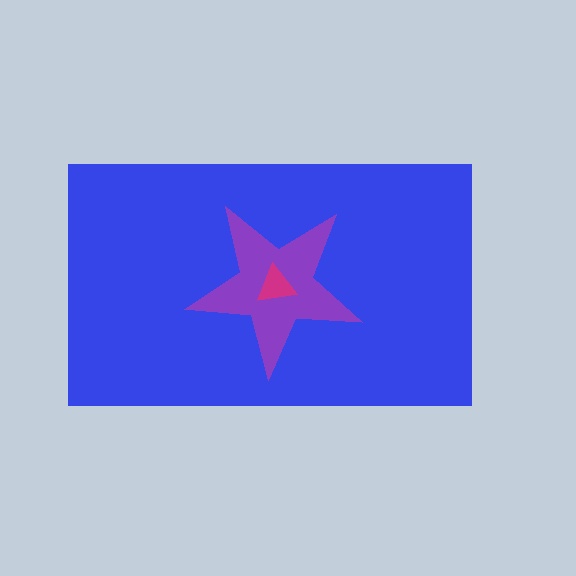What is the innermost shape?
The magenta triangle.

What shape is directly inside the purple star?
The magenta triangle.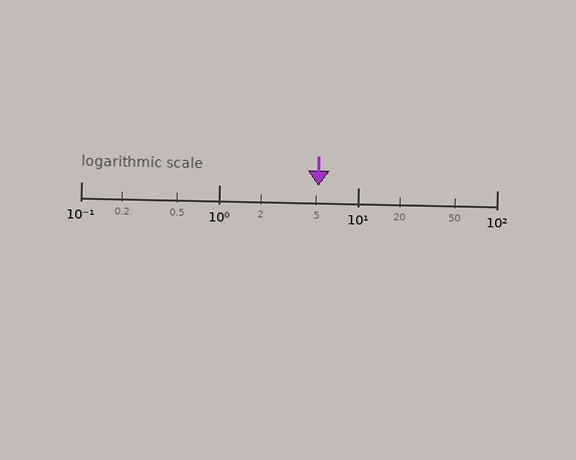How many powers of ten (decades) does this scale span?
The scale spans 3 decades, from 0.1 to 100.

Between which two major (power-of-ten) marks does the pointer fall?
The pointer is between 1 and 10.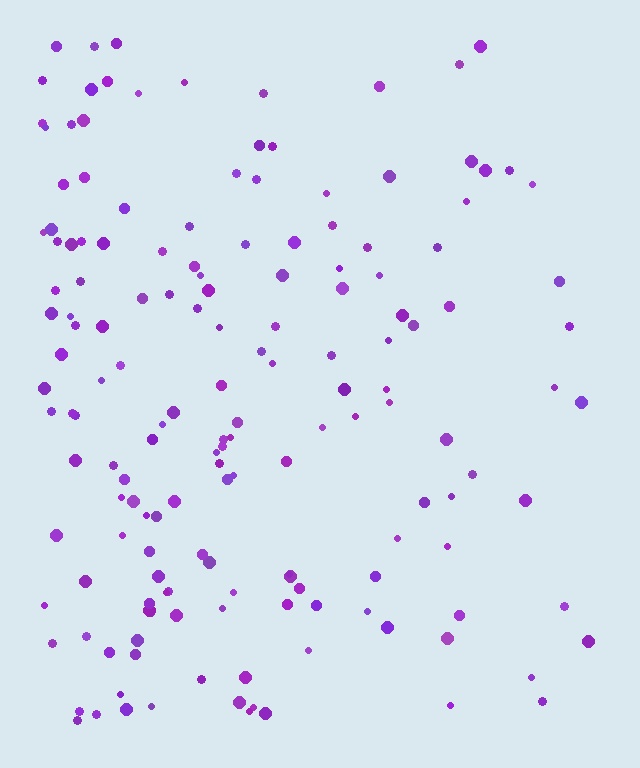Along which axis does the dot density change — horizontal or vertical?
Horizontal.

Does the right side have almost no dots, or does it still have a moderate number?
Still a moderate number, just noticeably fewer than the left.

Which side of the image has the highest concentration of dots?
The left.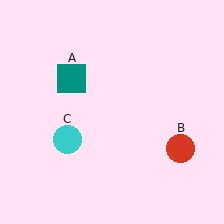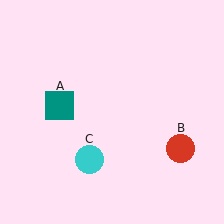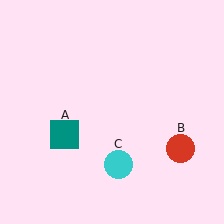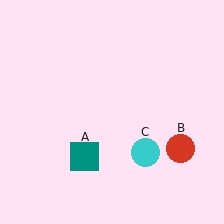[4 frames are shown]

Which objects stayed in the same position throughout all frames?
Red circle (object B) remained stationary.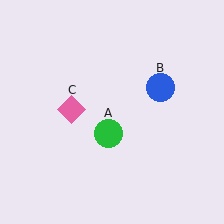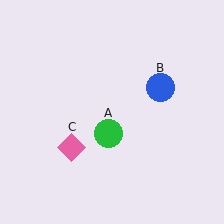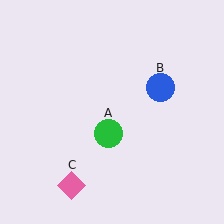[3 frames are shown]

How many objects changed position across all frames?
1 object changed position: pink diamond (object C).